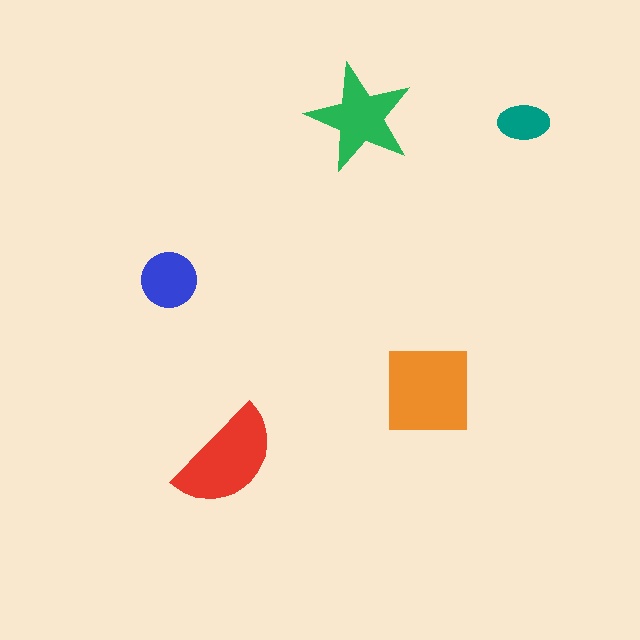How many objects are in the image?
There are 5 objects in the image.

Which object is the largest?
The orange square.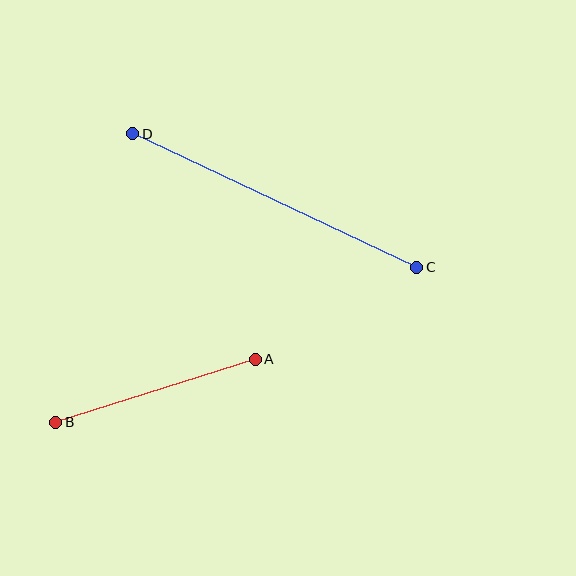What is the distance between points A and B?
The distance is approximately 209 pixels.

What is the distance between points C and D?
The distance is approximately 314 pixels.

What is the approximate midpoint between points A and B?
The midpoint is at approximately (156, 391) pixels.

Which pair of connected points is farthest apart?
Points C and D are farthest apart.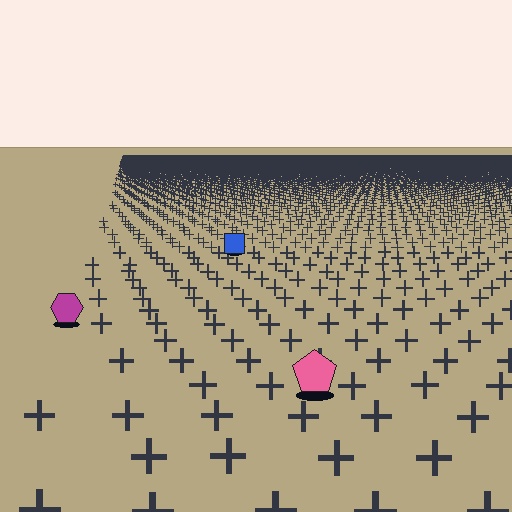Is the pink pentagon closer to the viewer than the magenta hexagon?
Yes. The pink pentagon is closer — you can tell from the texture gradient: the ground texture is coarser near it.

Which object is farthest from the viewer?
The blue square is farthest from the viewer. It appears smaller and the ground texture around it is denser.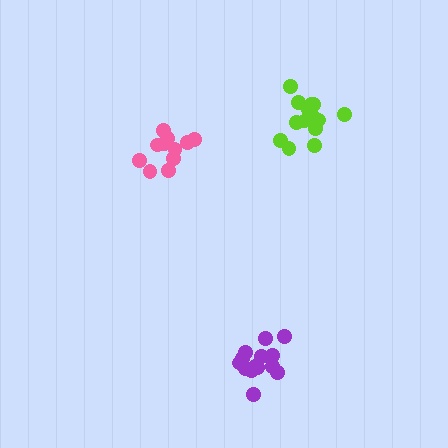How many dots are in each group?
Group 1: 15 dots, Group 2: 11 dots, Group 3: 14 dots (40 total).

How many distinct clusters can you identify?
There are 3 distinct clusters.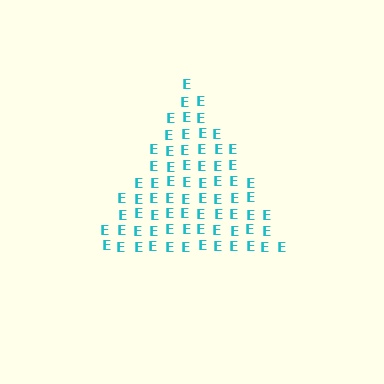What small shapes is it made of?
It is made of small letter E's.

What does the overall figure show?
The overall figure shows a triangle.